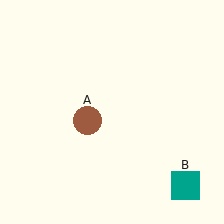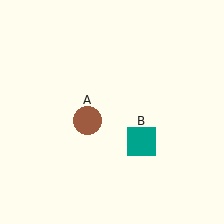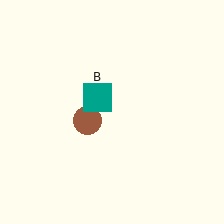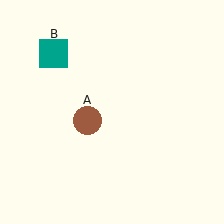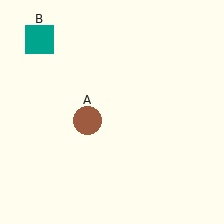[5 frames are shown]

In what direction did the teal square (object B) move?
The teal square (object B) moved up and to the left.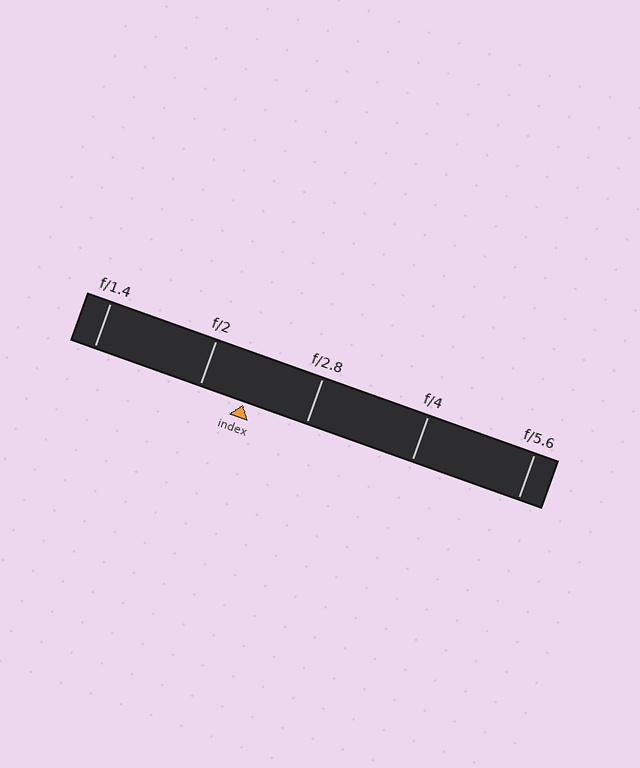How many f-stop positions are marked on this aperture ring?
There are 5 f-stop positions marked.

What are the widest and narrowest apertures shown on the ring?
The widest aperture shown is f/1.4 and the narrowest is f/5.6.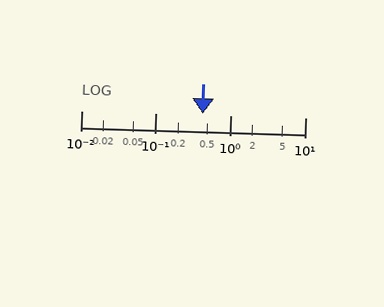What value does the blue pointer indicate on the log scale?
The pointer indicates approximately 0.43.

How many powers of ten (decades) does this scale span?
The scale spans 3 decades, from 0.01 to 10.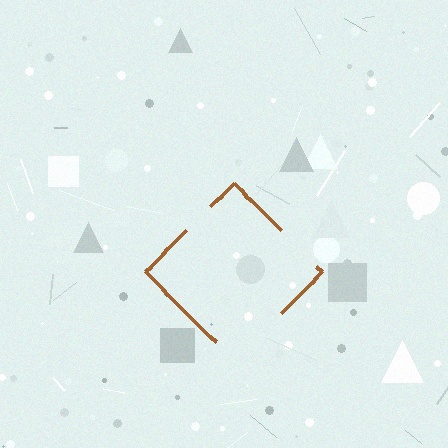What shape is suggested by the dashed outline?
The dashed outline suggests a diamond.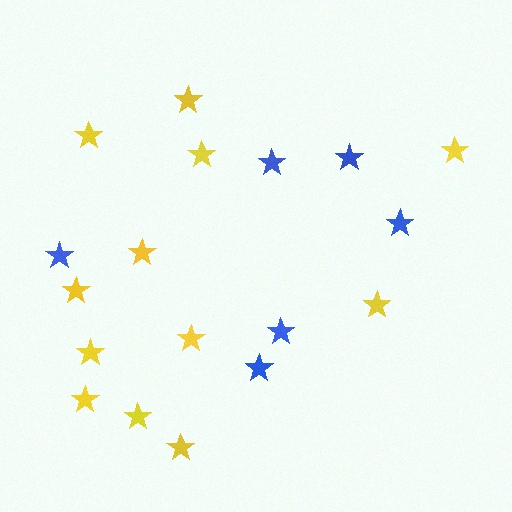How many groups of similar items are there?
There are 2 groups: one group of blue stars (6) and one group of yellow stars (12).